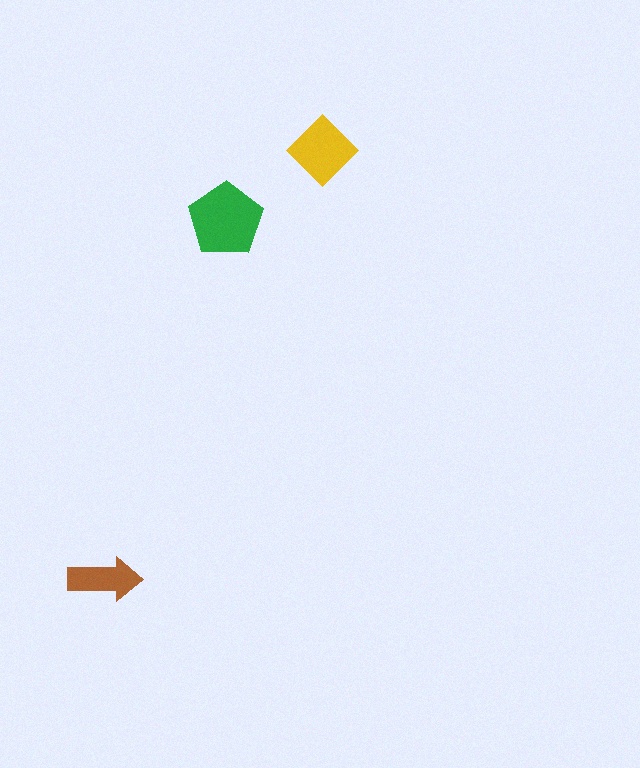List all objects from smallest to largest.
The brown arrow, the yellow diamond, the green pentagon.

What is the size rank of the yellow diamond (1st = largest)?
2nd.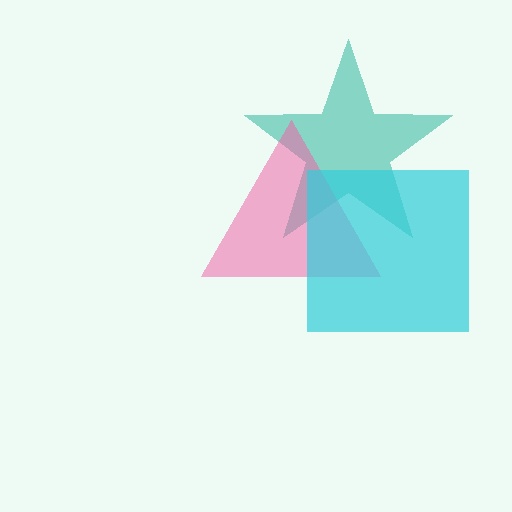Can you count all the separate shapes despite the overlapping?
Yes, there are 3 separate shapes.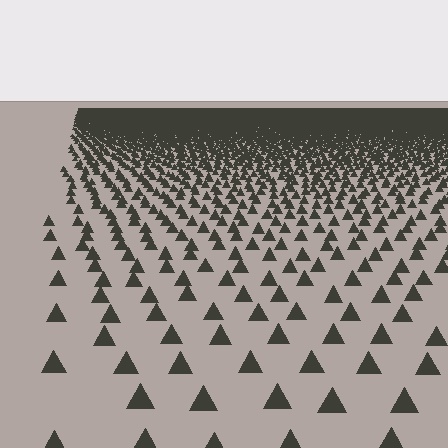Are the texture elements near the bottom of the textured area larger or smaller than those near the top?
Larger. Near the bottom, elements are closer to the viewer and appear at a bigger on-screen size.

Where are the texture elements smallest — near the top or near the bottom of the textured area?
Near the top.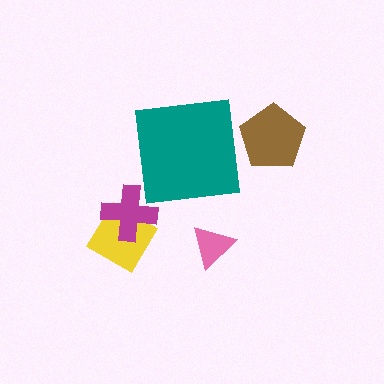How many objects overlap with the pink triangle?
0 objects overlap with the pink triangle.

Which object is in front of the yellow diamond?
The magenta cross is in front of the yellow diamond.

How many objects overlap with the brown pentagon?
0 objects overlap with the brown pentagon.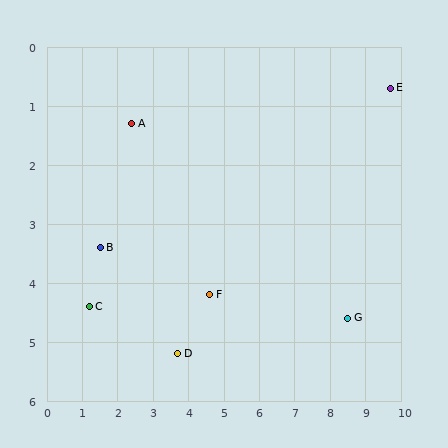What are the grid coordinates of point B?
Point B is at approximately (1.5, 3.4).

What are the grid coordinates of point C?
Point C is at approximately (1.2, 4.4).